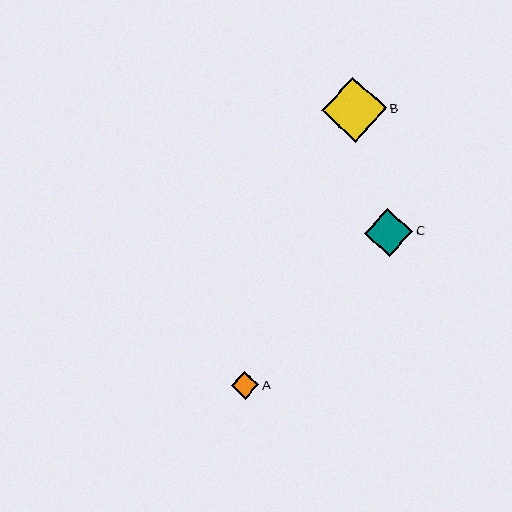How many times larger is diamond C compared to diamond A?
Diamond C is approximately 1.7 times the size of diamond A.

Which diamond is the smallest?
Diamond A is the smallest with a size of approximately 28 pixels.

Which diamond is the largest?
Diamond B is the largest with a size of approximately 65 pixels.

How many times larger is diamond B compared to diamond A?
Diamond B is approximately 2.3 times the size of diamond A.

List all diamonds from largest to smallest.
From largest to smallest: B, C, A.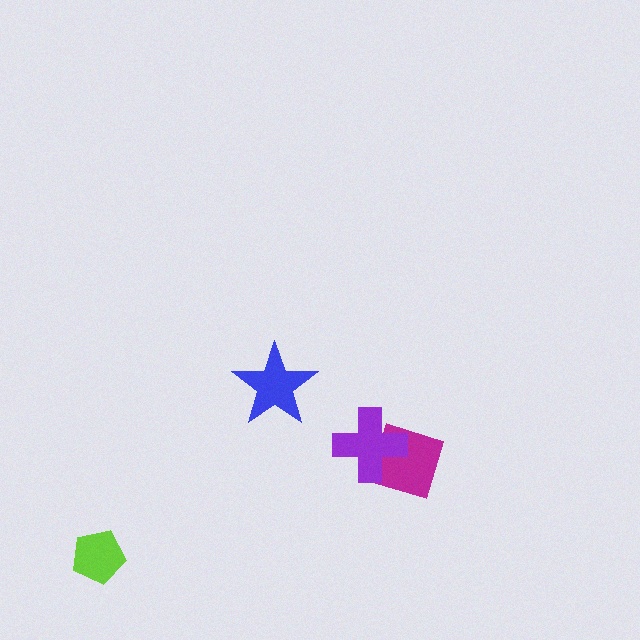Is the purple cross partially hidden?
No, no other shape covers it.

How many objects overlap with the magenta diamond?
1 object overlaps with the magenta diamond.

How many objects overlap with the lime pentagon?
0 objects overlap with the lime pentagon.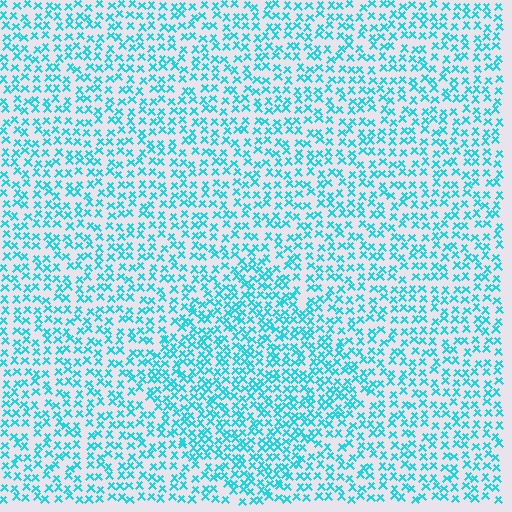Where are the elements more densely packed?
The elements are more densely packed inside the diamond boundary.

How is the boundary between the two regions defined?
The boundary is defined by a change in element density (approximately 1.5x ratio). All elements are the same color, size, and shape.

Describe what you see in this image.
The image contains small cyan elements arranged at two different densities. A diamond-shaped region is visible where the elements are more densely packed than the surrounding area.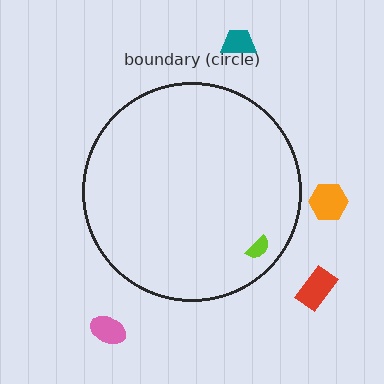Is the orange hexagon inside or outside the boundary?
Outside.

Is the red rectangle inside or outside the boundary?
Outside.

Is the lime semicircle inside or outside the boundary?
Inside.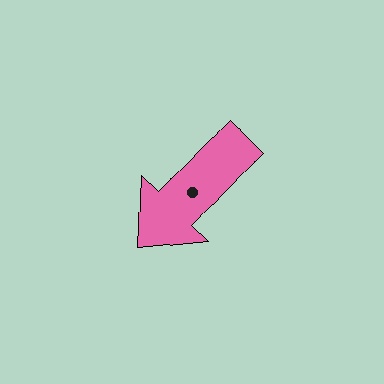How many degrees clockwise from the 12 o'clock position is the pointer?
Approximately 224 degrees.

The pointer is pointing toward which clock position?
Roughly 7 o'clock.